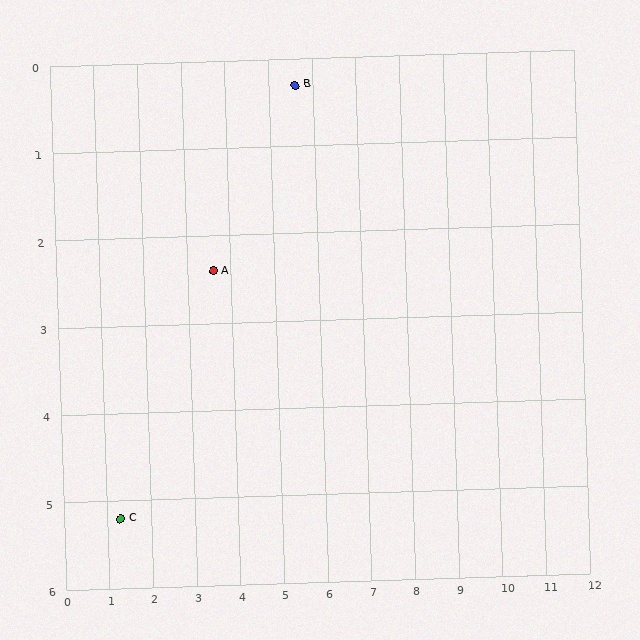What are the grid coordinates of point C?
Point C is at approximately (1.3, 5.2).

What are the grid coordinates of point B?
Point B is at approximately (5.6, 0.3).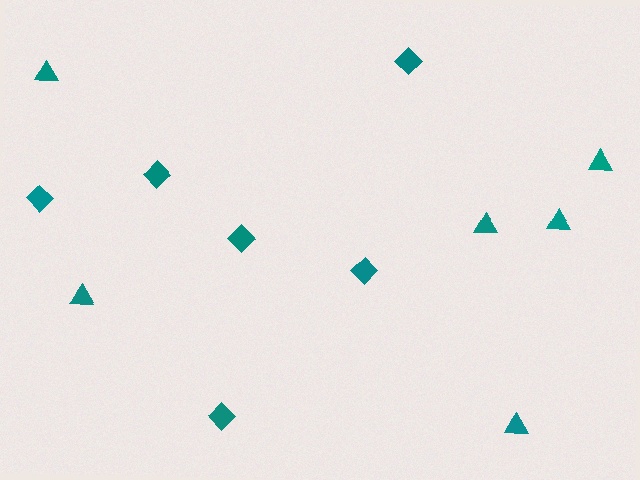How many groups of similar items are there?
There are 2 groups: one group of diamonds (6) and one group of triangles (6).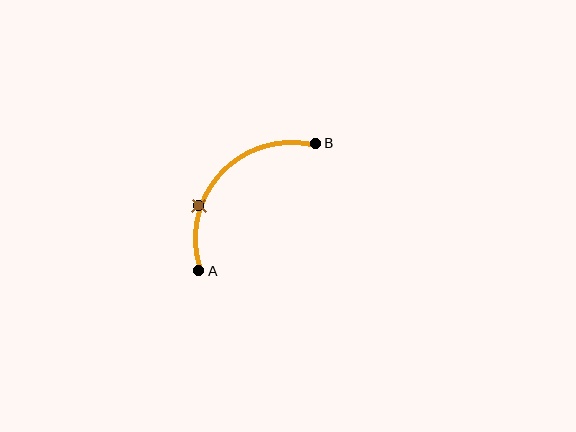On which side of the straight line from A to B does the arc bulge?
The arc bulges above and to the left of the straight line connecting A and B.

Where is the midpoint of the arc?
The arc midpoint is the point on the curve farthest from the straight line joining A and B. It sits above and to the left of that line.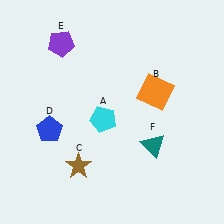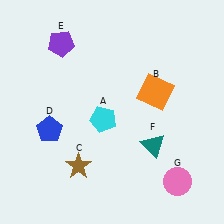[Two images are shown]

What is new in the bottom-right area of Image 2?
A pink circle (G) was added in the bottom-right area of Image 2.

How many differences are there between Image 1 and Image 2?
There is 1 difference between the two images.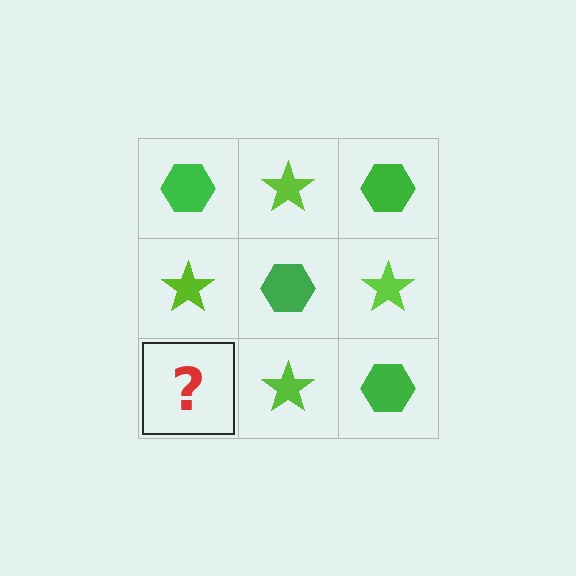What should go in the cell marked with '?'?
The missing cell should contain a green hexagon.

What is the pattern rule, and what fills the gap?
The rule is that it alternates green hexagon and lime star in a checkerboard pattern. The gap should be filled with a green hexagon.